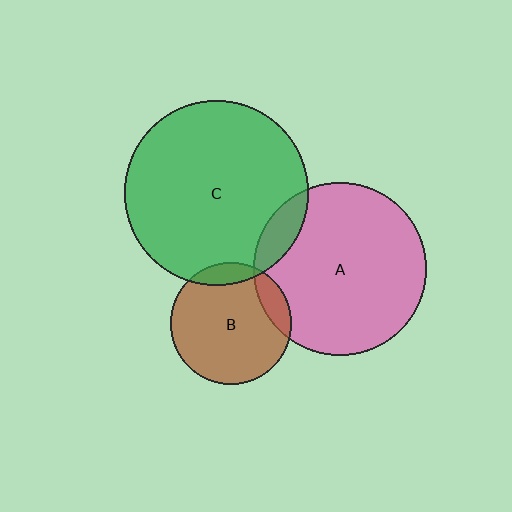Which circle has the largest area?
Circle C (green).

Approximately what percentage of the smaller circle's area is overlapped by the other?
Approximately 10%.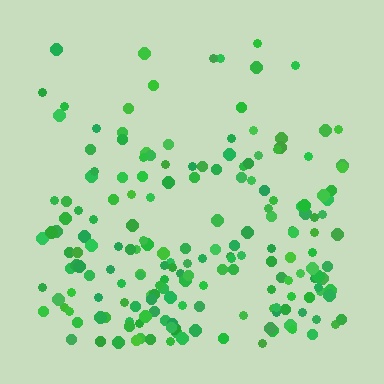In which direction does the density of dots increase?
From top to bottom, with the bottom side densest.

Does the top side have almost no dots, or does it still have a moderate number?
Still a moderate number, just noticeably fewer than the bottom.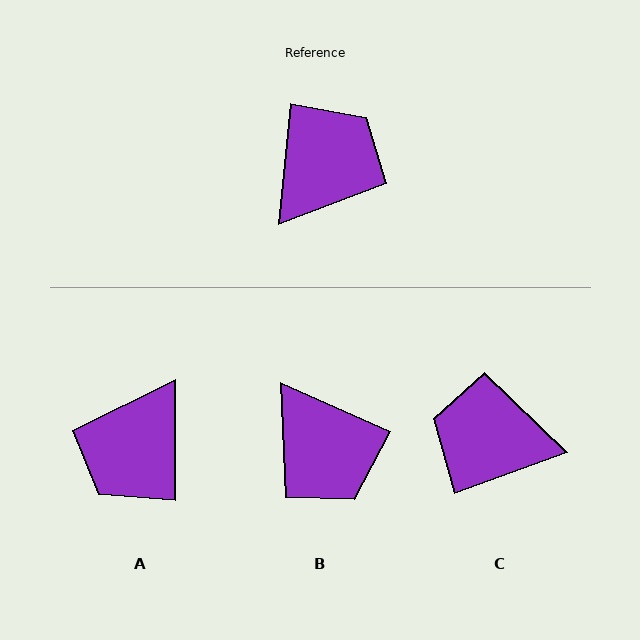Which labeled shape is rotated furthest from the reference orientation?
A, about 174 degrees away.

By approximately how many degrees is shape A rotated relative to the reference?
Approximately 174 degrees clockwise.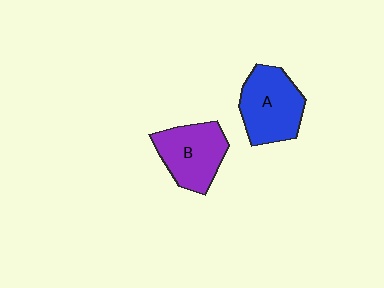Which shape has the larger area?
Shape A (blue).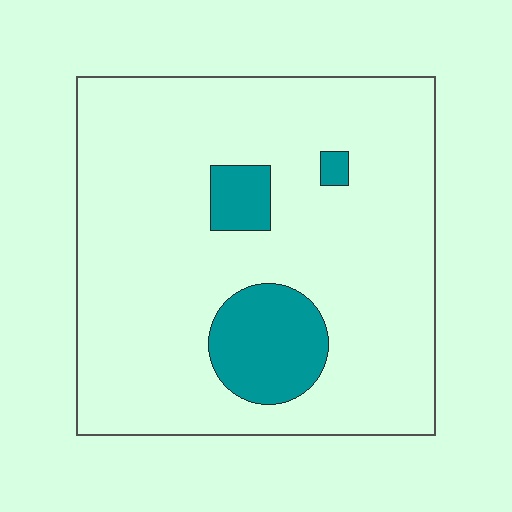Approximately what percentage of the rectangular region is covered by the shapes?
Approximately 15%.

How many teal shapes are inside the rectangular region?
3.